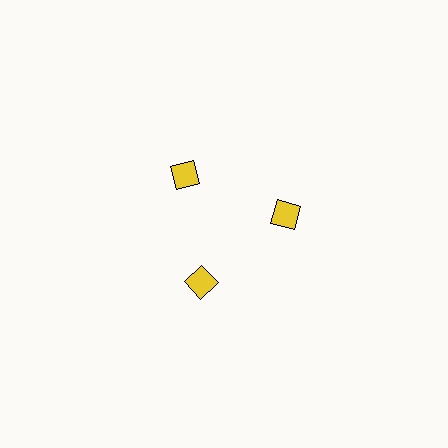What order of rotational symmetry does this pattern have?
This pattern has 3-fold rotational symmetry.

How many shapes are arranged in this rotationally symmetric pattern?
There are 3 shapes, arranged in 3 groups of 1.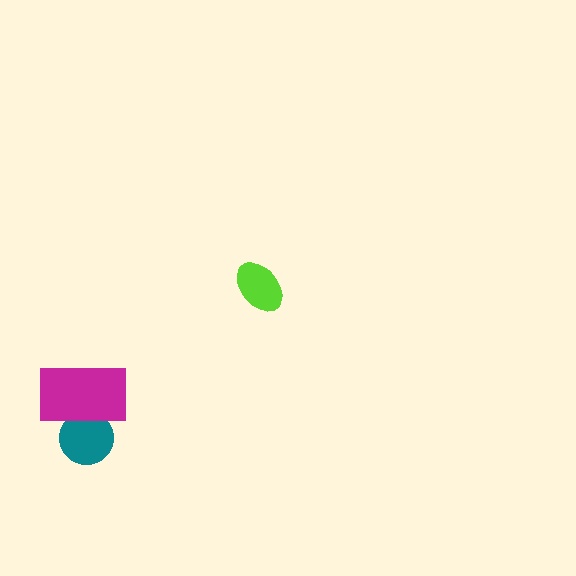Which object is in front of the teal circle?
The magenta rectangle is in front of the teal circle.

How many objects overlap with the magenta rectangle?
1 object overlaps with the magenta rectangle.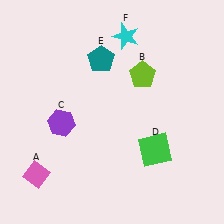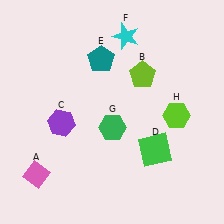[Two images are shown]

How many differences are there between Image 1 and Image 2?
There are 2 differences between the two images.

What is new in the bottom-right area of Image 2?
A lime hexagon (H) was added in the bottom-right area of Image 2.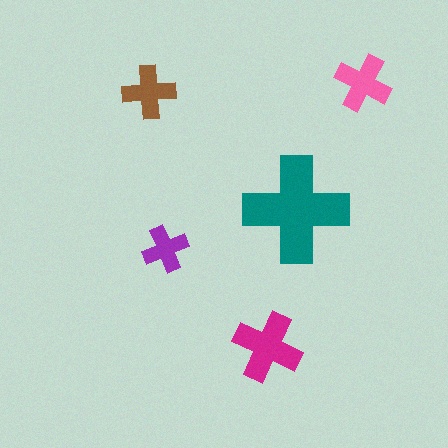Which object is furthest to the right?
The pink cross is rightmost.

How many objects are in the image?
There are 5 objects in the image.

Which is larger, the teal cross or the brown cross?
The teal one.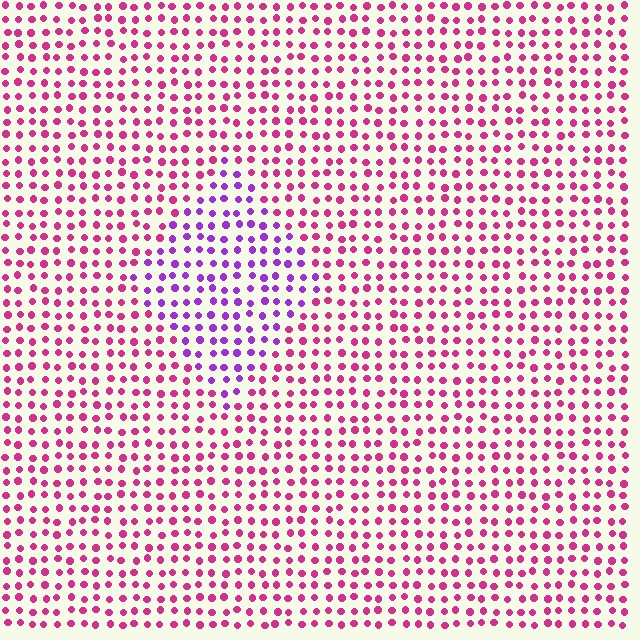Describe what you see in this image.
The image is filled with small magenta elements in a uniform arrangement. A diamond-shaped region is visible where the elements are tinted to a slightly different hue, forming a subtle color boundary.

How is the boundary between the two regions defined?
The boundary is defined purely by a slight shift in hue (about 45 degrees). Spacing, size, and orientation are identical on both sides.